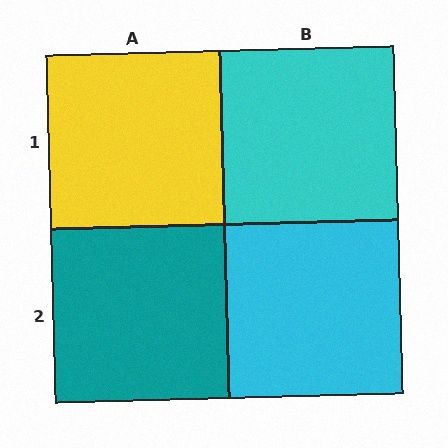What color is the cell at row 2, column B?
Cyan.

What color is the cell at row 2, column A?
Teal.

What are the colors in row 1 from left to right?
Yellow, cyan.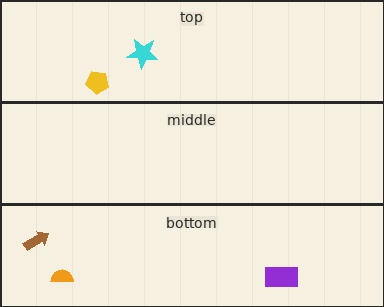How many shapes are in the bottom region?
3.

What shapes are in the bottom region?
The brown arrow, the purple rectangle, the orange semicircle.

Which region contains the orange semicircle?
The bottom region.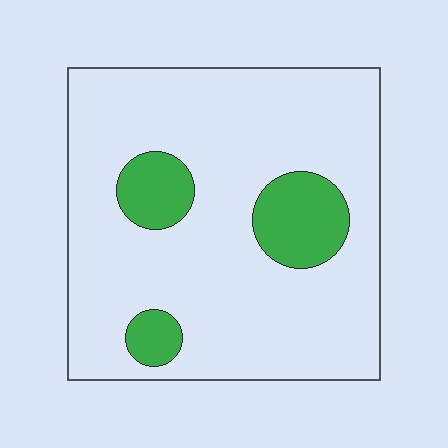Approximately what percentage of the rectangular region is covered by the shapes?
Approximately 15%.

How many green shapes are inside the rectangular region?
3.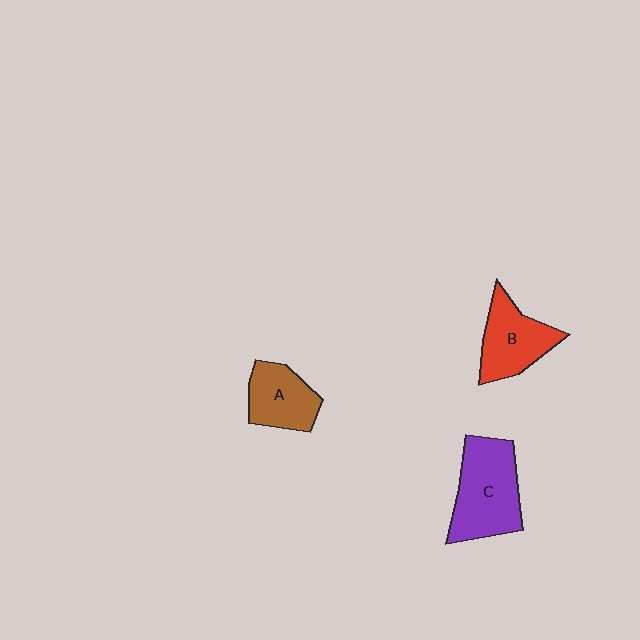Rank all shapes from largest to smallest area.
From largest to smallest: C (purple), B (red), A (brown).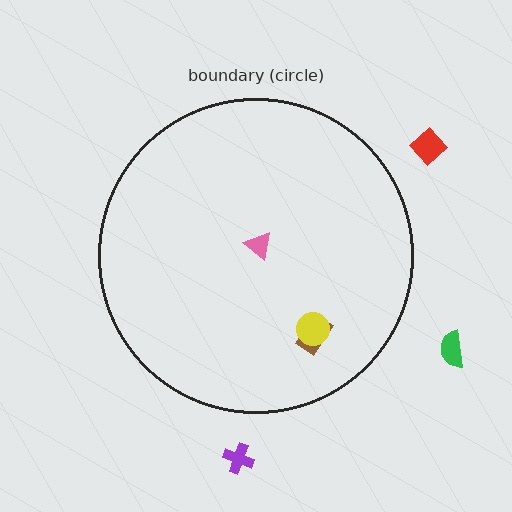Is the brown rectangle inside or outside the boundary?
Inside.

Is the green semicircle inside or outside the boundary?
Outside.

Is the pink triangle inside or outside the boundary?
Inside.